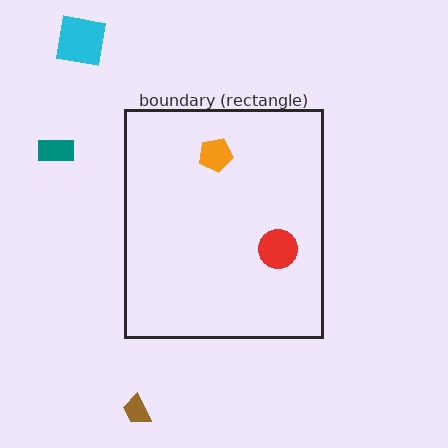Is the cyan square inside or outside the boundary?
Outside.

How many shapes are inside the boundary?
2 inside, 3 outside.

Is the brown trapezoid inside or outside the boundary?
Outside.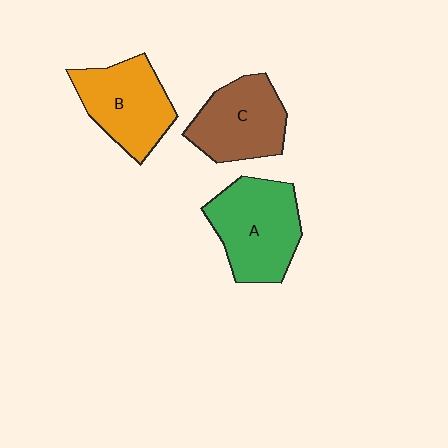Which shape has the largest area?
Shape A (green).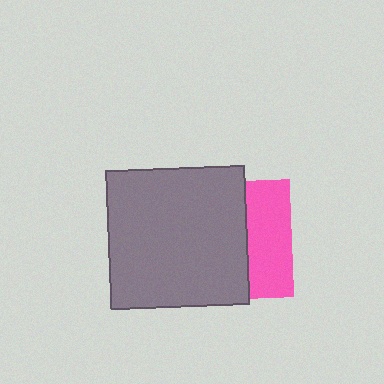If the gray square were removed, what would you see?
You would see the complete pink square.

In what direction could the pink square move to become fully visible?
The pink square could move right. That would shift it out from behind the gray square entirely.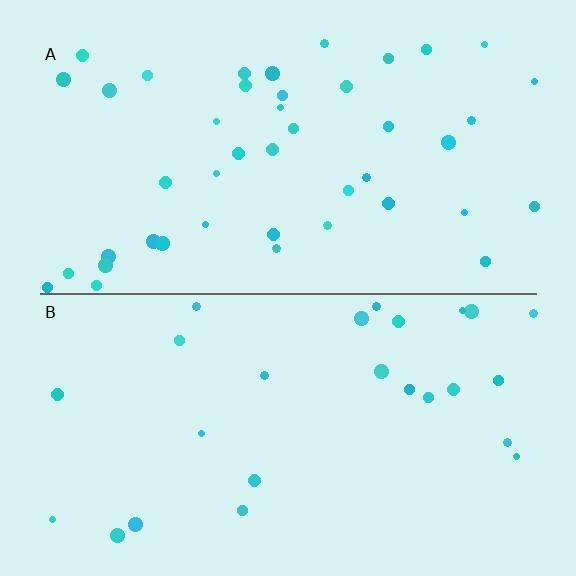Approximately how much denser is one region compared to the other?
Approximately 1.7× — region A over region B.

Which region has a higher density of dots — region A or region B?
A (the top).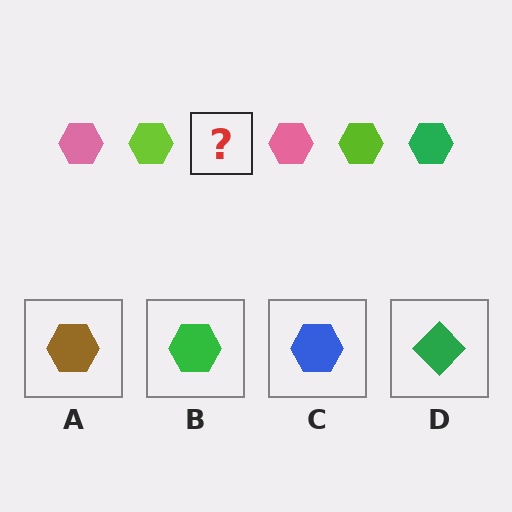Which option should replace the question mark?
Option B.